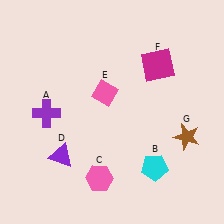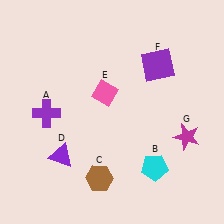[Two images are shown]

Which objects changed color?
C changed from pink to brown. F changed from magenta to purple. G changed from brown to magenta.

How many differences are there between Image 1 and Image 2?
There are 3 differences between the two images.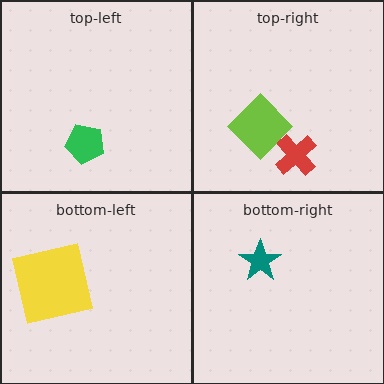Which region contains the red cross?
The top-right region.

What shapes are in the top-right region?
The red cross, the lime diamond.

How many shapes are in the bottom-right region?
1.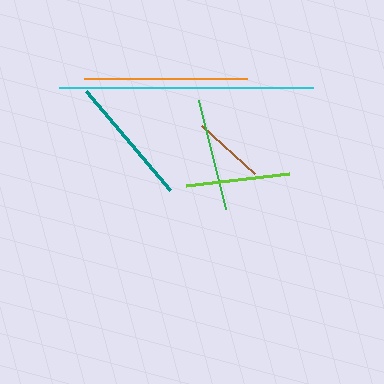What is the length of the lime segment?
The lime segment is approximately 103 pixels long.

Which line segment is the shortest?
The brown line is the shortest at approximately 72 pixels.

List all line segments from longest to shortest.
From longest to shortest: cyan, orange, teal, green, lime, brown.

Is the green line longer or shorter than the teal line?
The teal line is longer than the green line.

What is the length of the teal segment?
The teal segment is approximately 129 pixels long.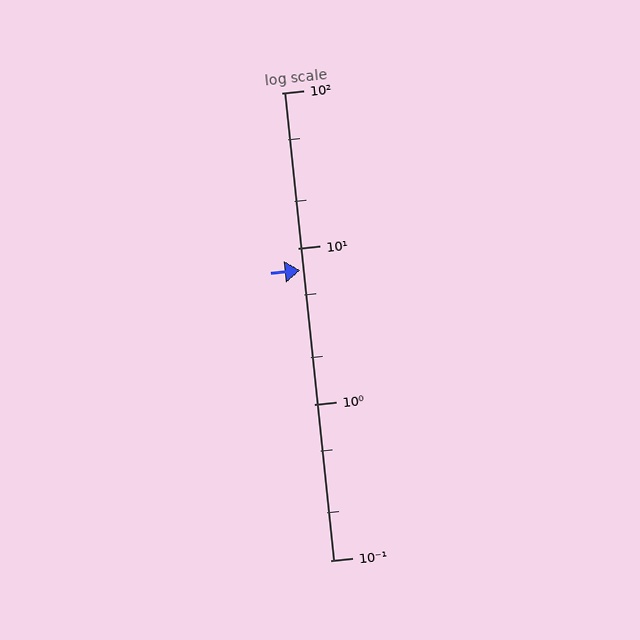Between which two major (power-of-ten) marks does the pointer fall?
The pointer is between 1 and 10.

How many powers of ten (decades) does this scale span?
The scale spans 3 decades, from 0.1 to 100.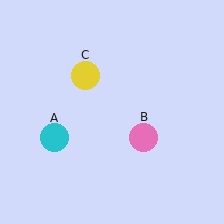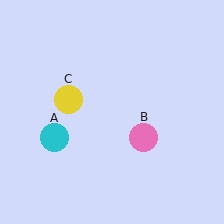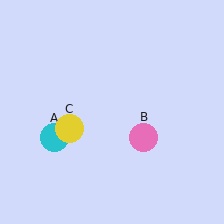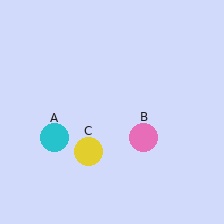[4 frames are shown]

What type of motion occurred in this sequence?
The yellow circle (object C) rotated counterclockwise around the center of the scene.